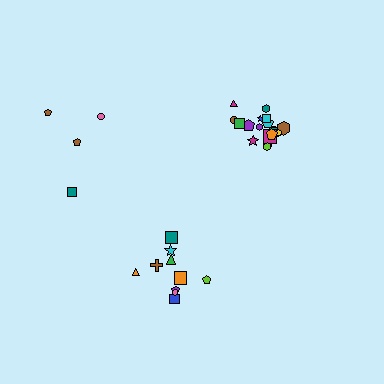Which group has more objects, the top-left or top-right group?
The top-right group.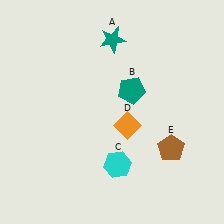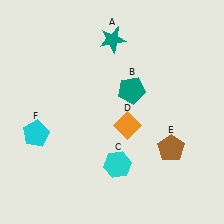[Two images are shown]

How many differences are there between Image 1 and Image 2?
There is 1 difference between the two images.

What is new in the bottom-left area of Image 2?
A cyan pentagon (F) was added in the bottom-left area of Image 2.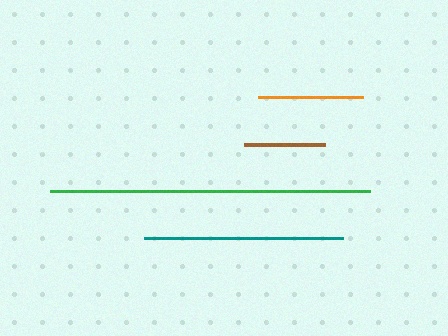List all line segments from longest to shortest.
From longest to shortest: green, teal, orange, brown.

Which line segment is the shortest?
The brown line is the shortest at approximately 80 pixels.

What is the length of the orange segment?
The orange segment is approximately 106 pixels long.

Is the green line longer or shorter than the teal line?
The green line is longer than the teal line.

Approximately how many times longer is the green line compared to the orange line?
The green line is approximately 3.0 times the length of the orange line.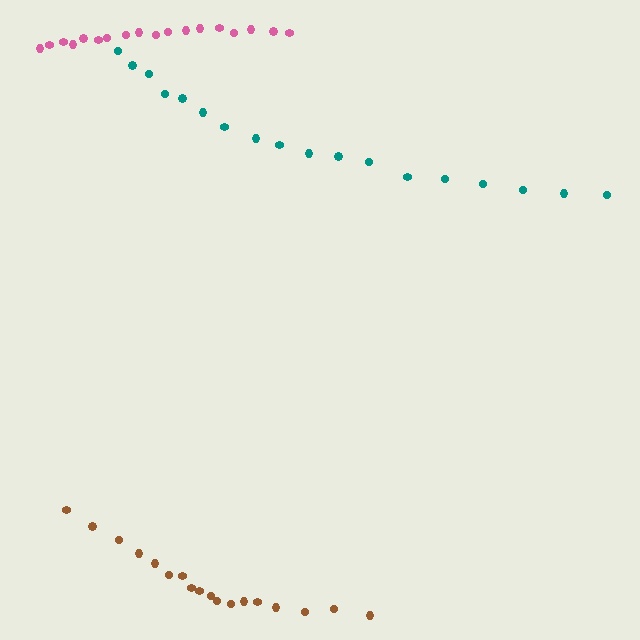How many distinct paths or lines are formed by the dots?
There are 3 distinct paths.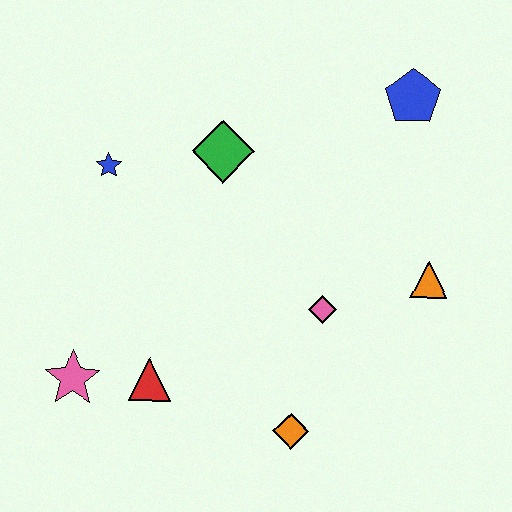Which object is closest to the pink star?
The red triangle is closest to the pink star.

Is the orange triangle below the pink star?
No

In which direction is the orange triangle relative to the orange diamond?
The orange triangle is above the orange diamond.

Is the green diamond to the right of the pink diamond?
No